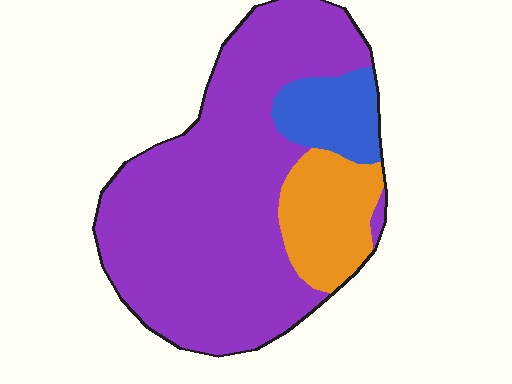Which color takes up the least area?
Blue, at roughly 10%.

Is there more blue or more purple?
Purple.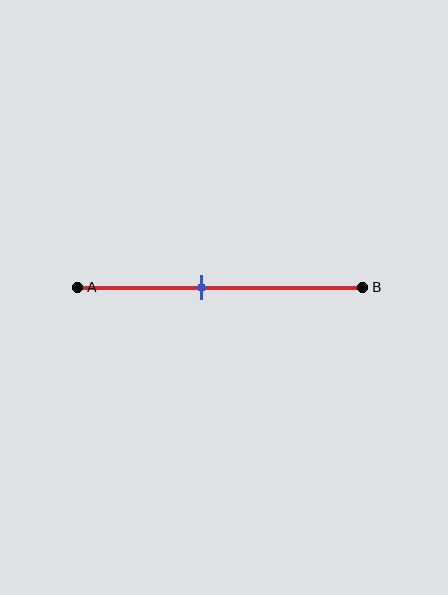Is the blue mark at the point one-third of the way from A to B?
No, the mark is at about 45% from A, not at the 33% one-third point.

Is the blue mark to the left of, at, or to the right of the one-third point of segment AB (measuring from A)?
The blue mark is to the right of the one-third point of segment AB.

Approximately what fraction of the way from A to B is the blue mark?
The blue mark is approximately 45% of the way from A to B.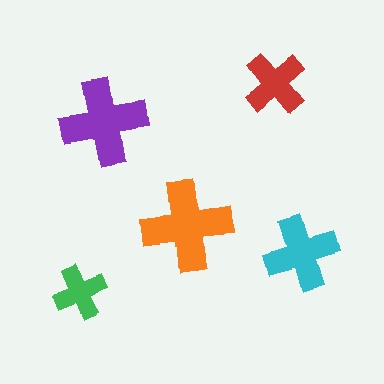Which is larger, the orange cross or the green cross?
The orange one.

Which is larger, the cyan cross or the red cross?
The cyan one.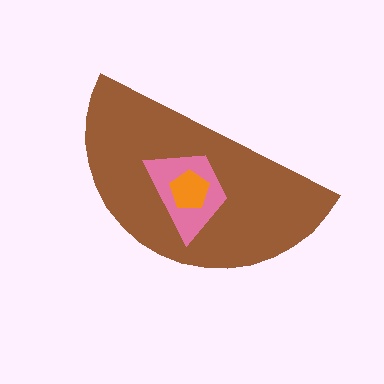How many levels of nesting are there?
3.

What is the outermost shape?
The brown semicircle.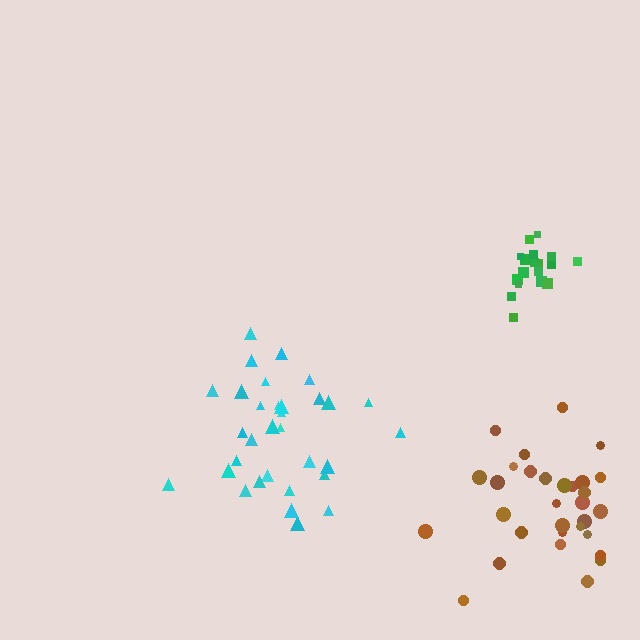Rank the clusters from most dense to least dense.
green, cyan, brown.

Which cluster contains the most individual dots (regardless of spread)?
Cyan (32).